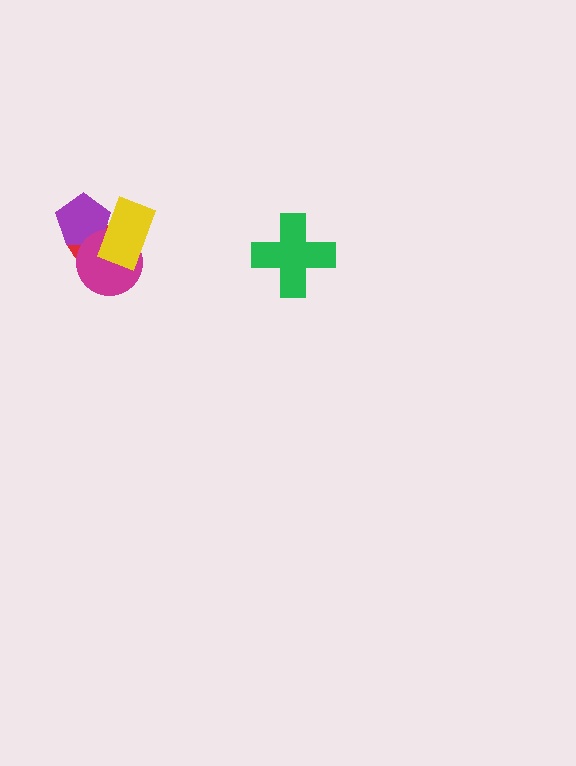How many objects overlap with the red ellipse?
3 objects overlap with the red ellipse.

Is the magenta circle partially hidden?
Yes, it is partially covered by another shape.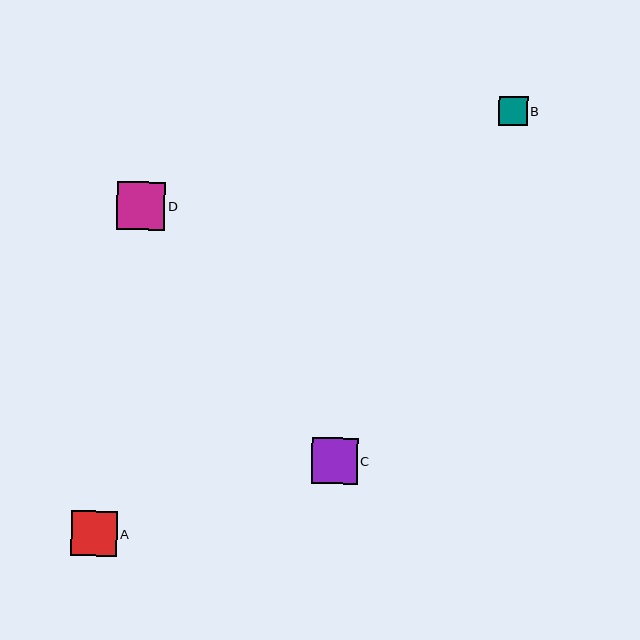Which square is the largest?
Square D is the largest with a size of approximately 48 pixels.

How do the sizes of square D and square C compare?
Square D and square C are approximately the same size.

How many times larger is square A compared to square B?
Square A is approximately 1.6 times the size of square B.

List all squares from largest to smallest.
From largest to smallest: D, C, A, B.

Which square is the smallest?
Square B is the smallest with a size of approximately 29 pixels.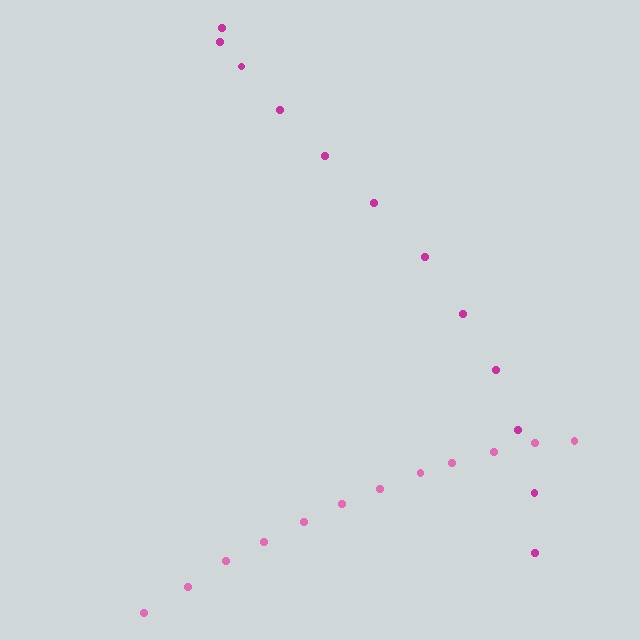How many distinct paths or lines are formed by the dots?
There are 2 distinct paths.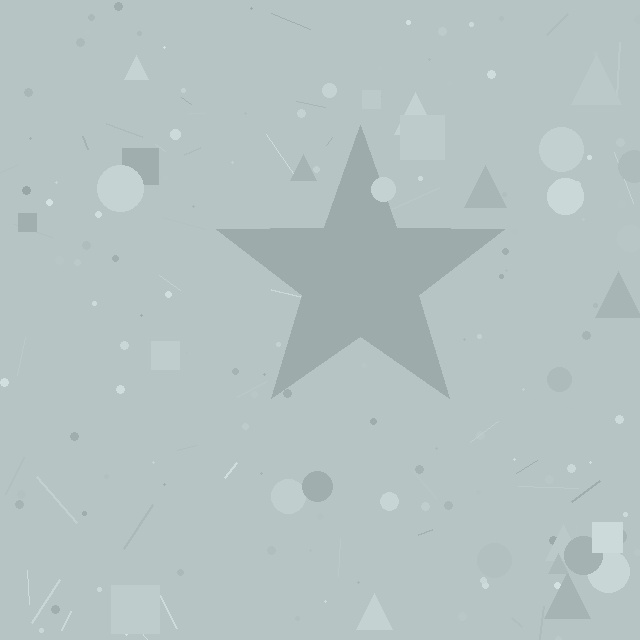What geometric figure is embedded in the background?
A star is embedded in the background.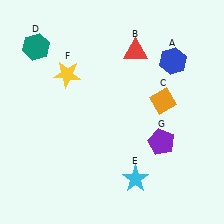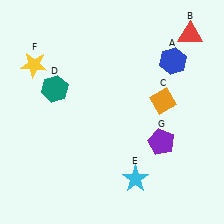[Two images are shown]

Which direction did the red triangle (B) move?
The red triangle (B) moved right.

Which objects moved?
The objects that moved are: the red triangle (B), the teal hexagon (D), the yellow star (F).